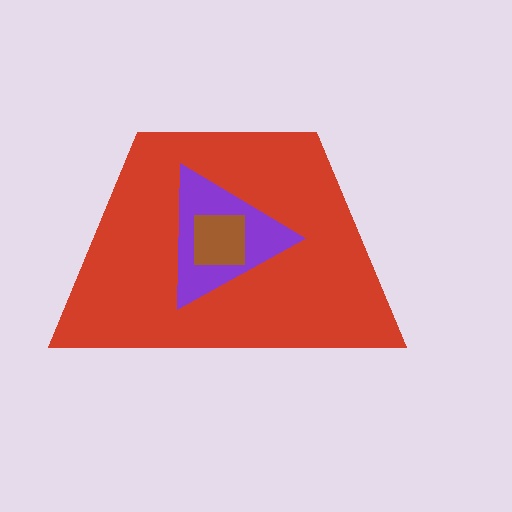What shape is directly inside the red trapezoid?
The purple triangle.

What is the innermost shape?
The brown square.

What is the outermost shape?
The red trapezoid.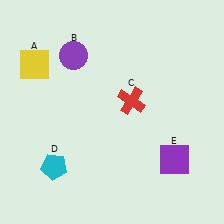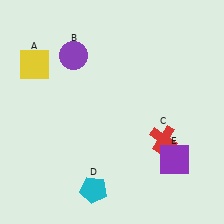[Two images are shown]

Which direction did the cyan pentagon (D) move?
The cyan pentagon (D) moved right.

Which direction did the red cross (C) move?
The red cross (C) moved down.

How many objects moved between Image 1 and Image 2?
2 objects moved between the two images.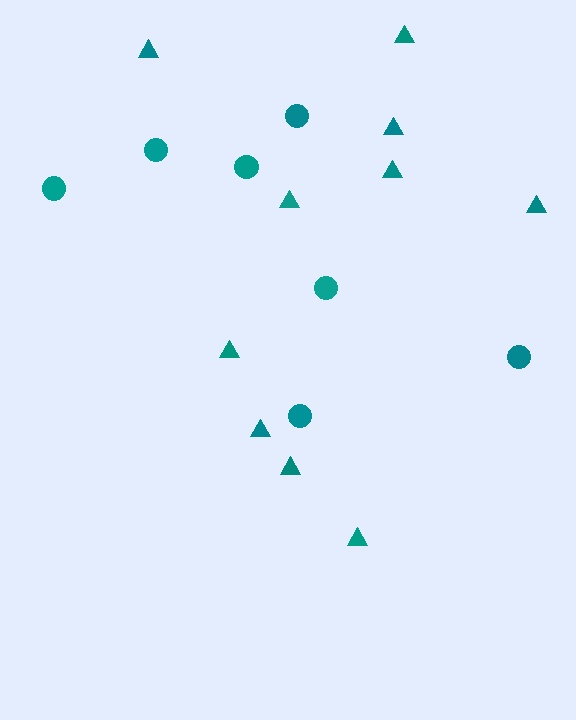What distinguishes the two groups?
There are 2 groups: one group of circles (7) and one group of triangles (10).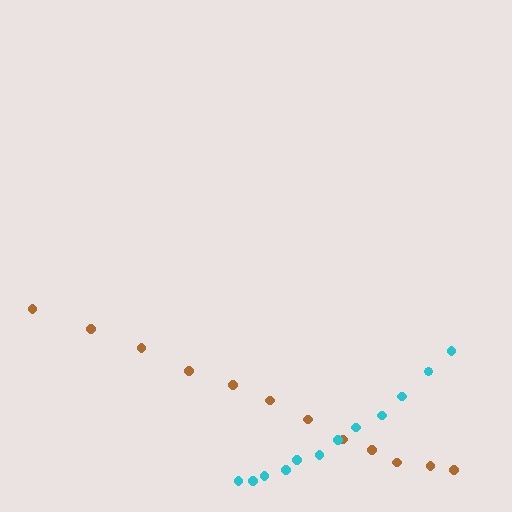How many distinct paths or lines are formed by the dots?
There are 2 distinct paths.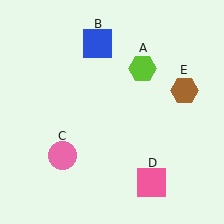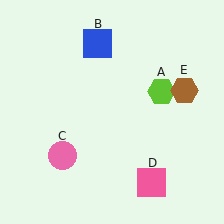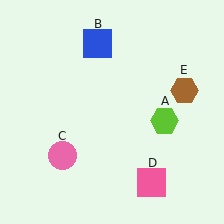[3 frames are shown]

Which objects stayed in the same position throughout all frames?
Blue square (object B) and pink circle (object C) and pink square (object D) and brown hexagon (object E) remained stationary.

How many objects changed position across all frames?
1 object changed position: lime hexagon (object A).